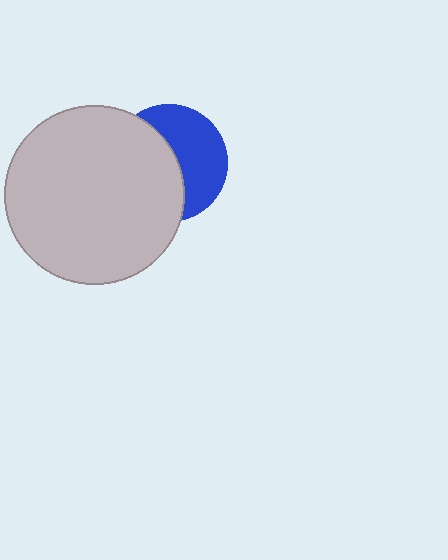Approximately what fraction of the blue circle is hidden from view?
Roughly 53% of the blue circle is hidden behind the light gray circle.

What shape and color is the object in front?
The object in front is a light gray circle.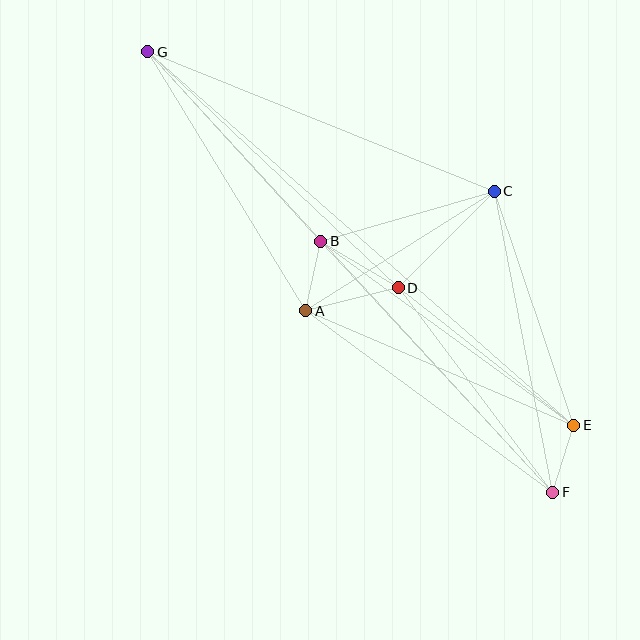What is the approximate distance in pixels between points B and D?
The distance between B and D is approximately 90 pixels.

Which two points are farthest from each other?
Points F and G are farthest from each other.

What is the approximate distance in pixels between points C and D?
The distance between C and D is approximately 136 pixels.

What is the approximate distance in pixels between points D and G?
The distance between D and G is approximately 344 pixels.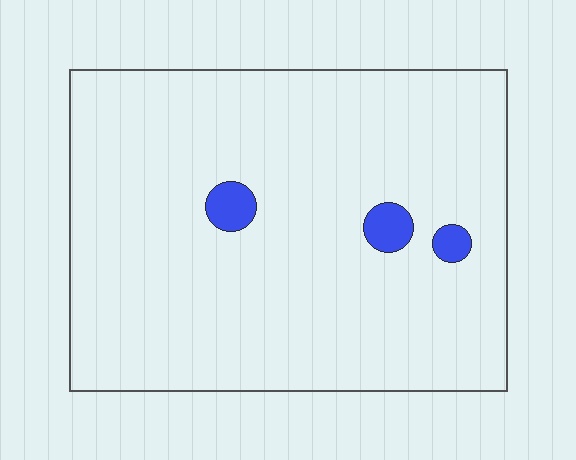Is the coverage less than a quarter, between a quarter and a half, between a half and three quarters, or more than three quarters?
Less than a quarter.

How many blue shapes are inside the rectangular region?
3.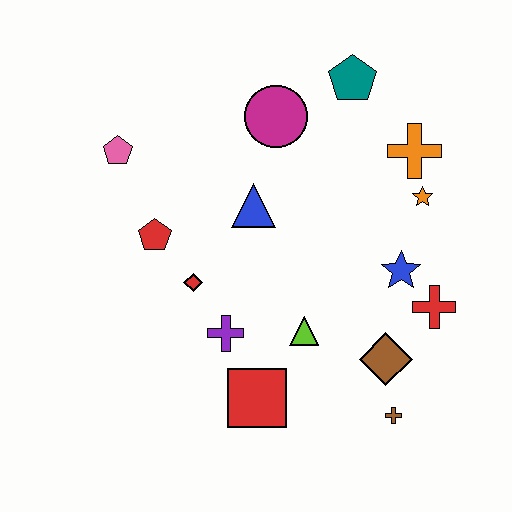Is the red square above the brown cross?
Yes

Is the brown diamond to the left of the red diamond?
No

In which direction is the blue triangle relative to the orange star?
The blue triangle is to the left of the orange star.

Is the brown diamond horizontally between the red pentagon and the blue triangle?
No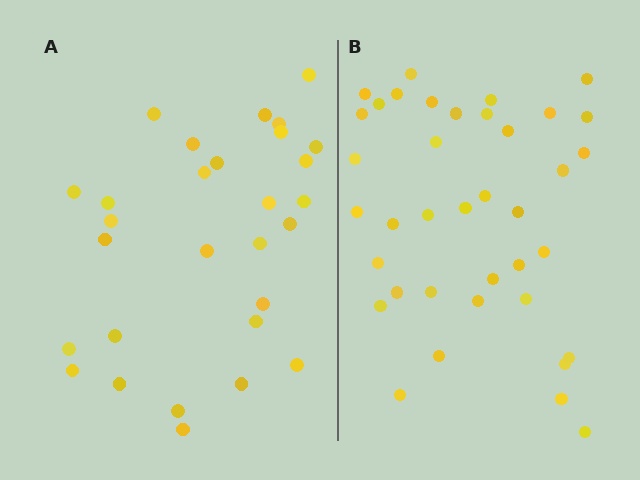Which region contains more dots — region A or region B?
Region B (the right region) has more dots.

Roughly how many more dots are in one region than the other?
Region B has roughly 8 or so more dots than region A.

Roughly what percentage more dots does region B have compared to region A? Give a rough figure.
About 30% more.